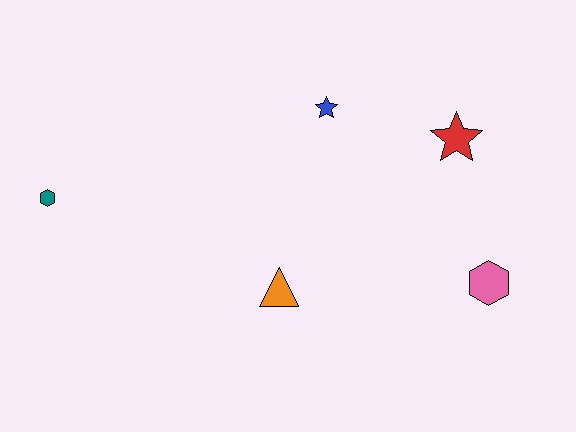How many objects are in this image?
There are 5 objects.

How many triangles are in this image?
There is 1 triangle.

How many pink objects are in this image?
There is 1 pink object.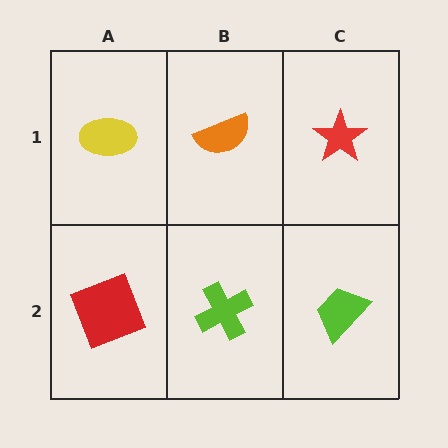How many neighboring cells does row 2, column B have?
3.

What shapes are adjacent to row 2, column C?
A red star (row 1, column C), a lime cross (row 2, column B).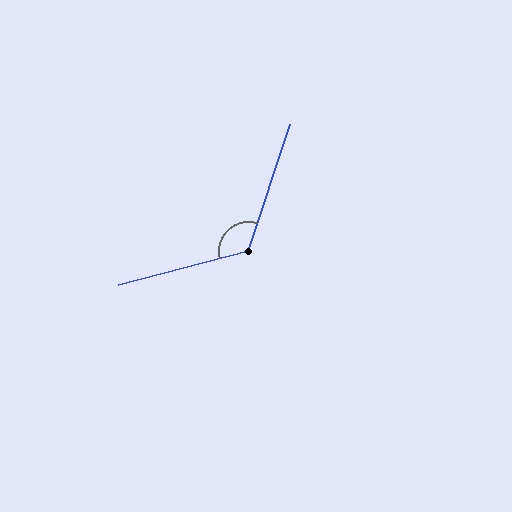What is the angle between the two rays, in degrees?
Approximately 123 degrees.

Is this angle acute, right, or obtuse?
It is obtuse.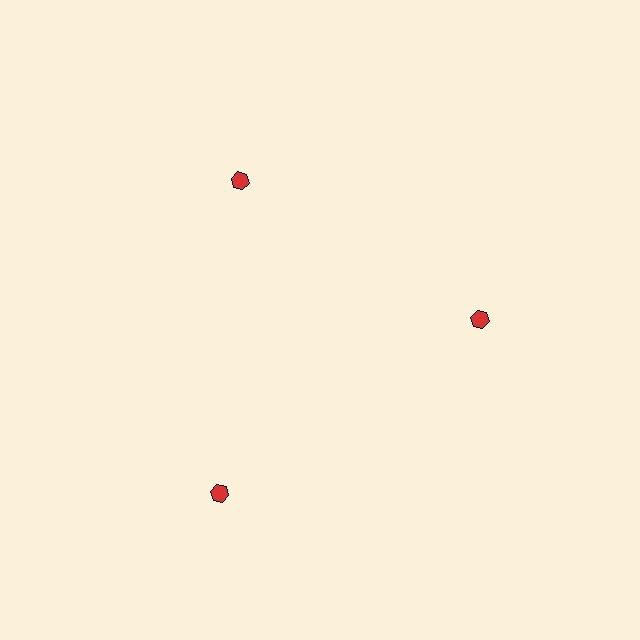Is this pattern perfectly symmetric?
No. The 3 red hexagons are arranged in a ring, but one element near the 7 o'clock position is pushed outward from the center, breaking the 3-fold rotational symmetry.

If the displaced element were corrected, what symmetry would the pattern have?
It would have 3-fold rotational symmetry — the pattern would map onto itself every 120 degrees.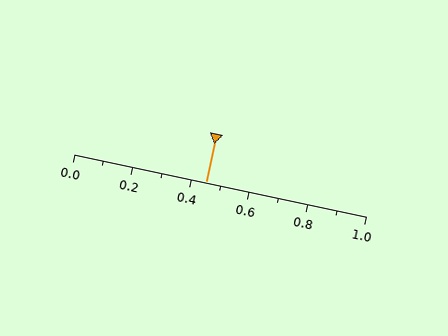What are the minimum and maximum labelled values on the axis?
The axis runs from 0.0 to 1.0.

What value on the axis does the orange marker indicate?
The marker indicates approximately 0.45.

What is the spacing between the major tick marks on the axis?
The major ticks are spaced 0.2 apart.